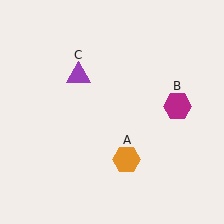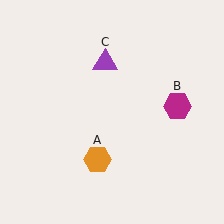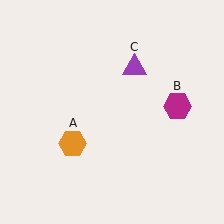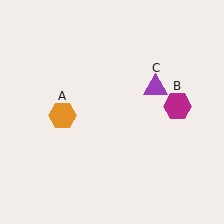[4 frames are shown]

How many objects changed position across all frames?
2 objects changed position: orange hexagon (object A), purple triangle (object C).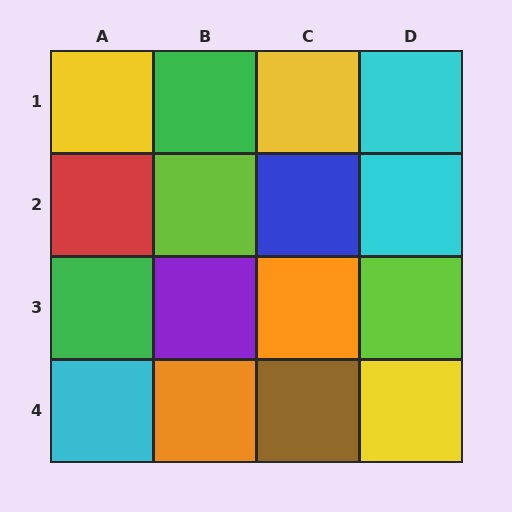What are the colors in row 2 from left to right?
Red, lime, blue, cyan.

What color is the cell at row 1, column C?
Yellow.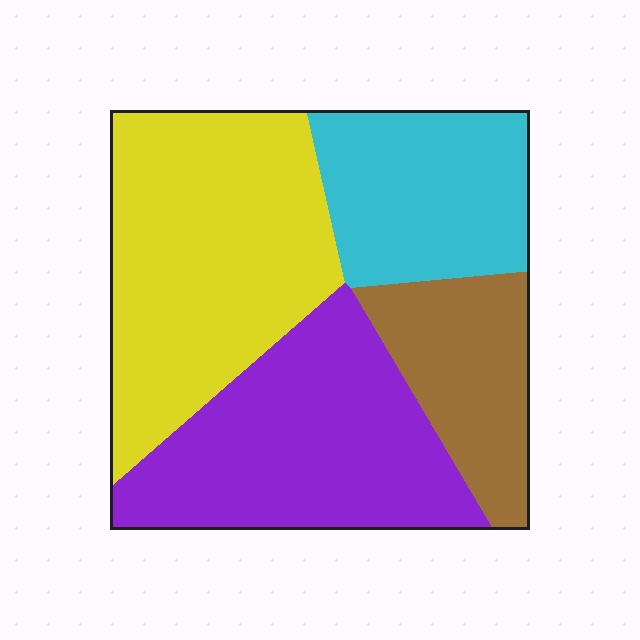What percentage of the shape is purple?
Purple takes up between a sixth and a third of the shape.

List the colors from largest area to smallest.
From largest to smallest: yellow, purple, cyan, brown.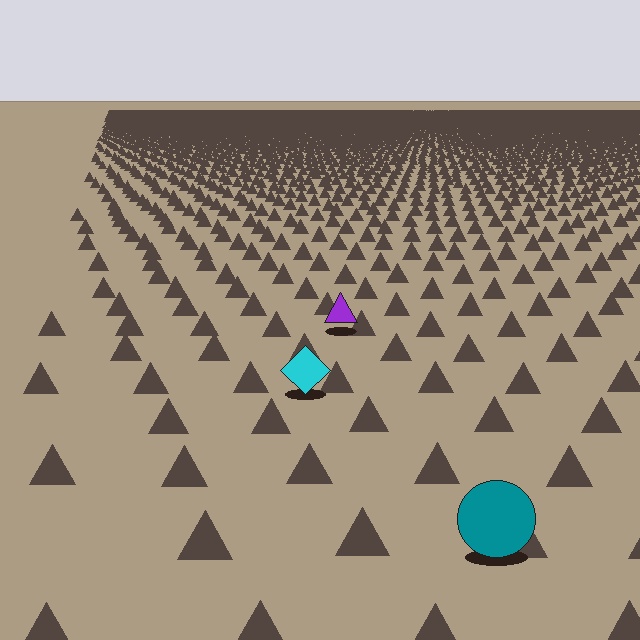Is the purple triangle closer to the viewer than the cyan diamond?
No. The cyan diamond is closer — you can tell from the texture gradient: the ground texture is coarser near it.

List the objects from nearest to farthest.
From nearest to farthest: the teal circle, the cyan diamond, the purple triangle.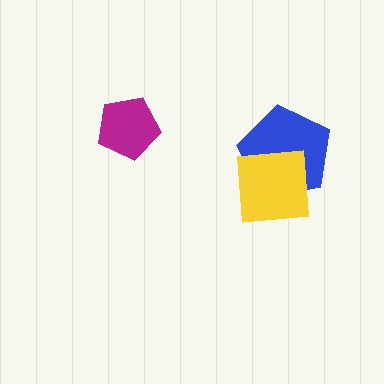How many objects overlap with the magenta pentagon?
0 objects overlap with the magenta pentagon.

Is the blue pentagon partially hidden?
Yes, it is partially covered by another shape.